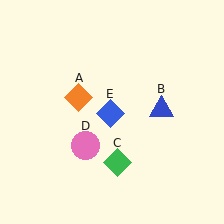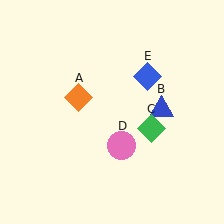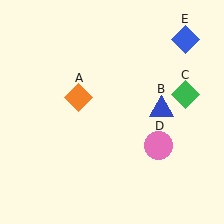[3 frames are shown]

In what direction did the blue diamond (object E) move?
The blue diamond (object E) moved up and to the right.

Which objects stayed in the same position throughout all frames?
Orange diamond (object A) and blue triangle (object B) remained stationary.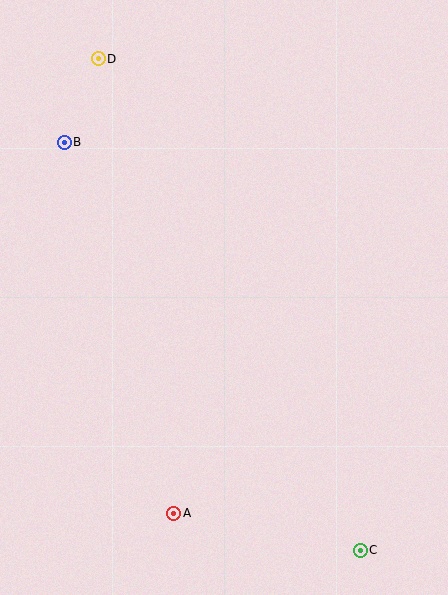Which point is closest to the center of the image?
Point A at (174, 513) is closest to the center.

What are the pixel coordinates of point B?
Point B is at (64, 142).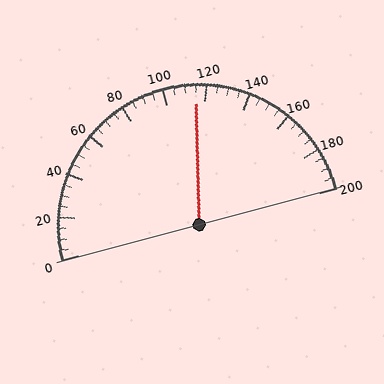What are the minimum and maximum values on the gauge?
The gauge ranges from 0 to 200.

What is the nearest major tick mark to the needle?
The nearest major tick mark is 120.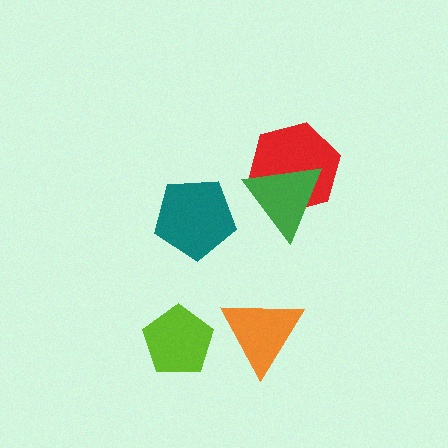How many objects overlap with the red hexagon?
1 object overlaps with the red hexagon.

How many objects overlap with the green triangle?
1 object overlaps with the green triangle.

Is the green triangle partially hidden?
No, no other shape covers it.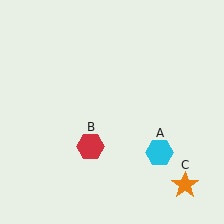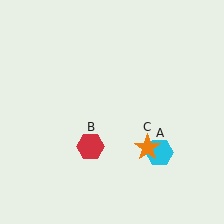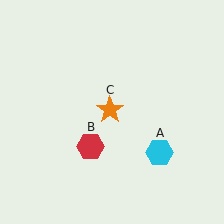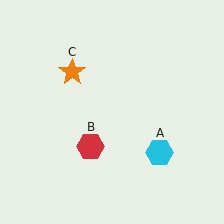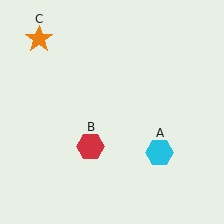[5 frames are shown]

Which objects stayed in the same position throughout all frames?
Cyan hexagon (object A) and red hexagon (object B) remained stationary.